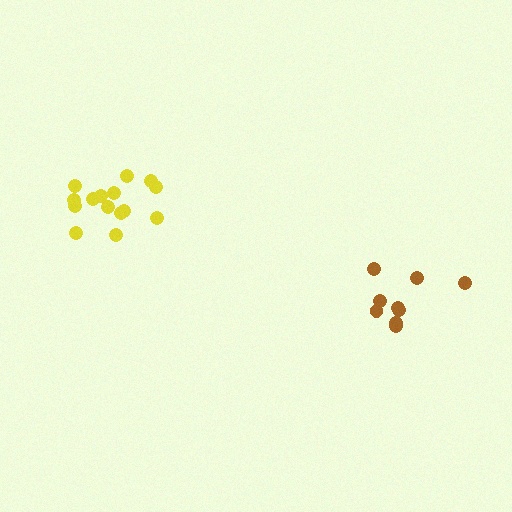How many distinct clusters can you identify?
There are 2 distinct clusters.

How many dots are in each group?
Group 1: 15 dots, Group 2: 9 dots (24 total).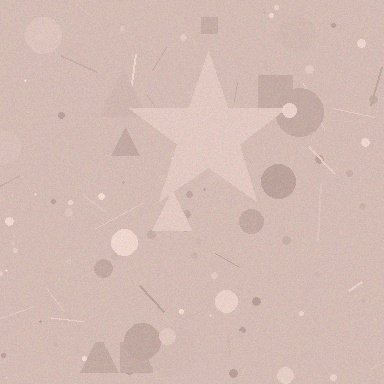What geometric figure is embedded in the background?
A star is embedded in the background.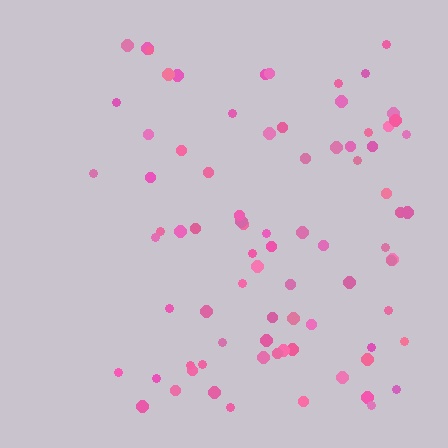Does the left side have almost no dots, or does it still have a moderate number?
Still a moderate number, just noticeably fewer than the right.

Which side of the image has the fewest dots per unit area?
The left.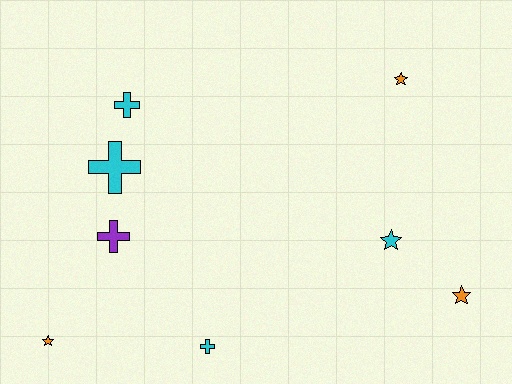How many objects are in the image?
There are 8 objects.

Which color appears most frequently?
Cyan, with 4 objects.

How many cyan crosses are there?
There are 3 cyan crosses.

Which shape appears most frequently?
Star, with 4 objects.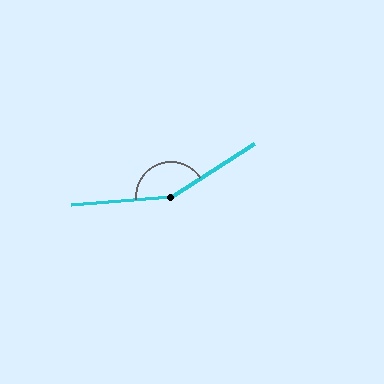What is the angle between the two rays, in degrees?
Approximately 151 degrees.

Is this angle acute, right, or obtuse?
It is obtuse.